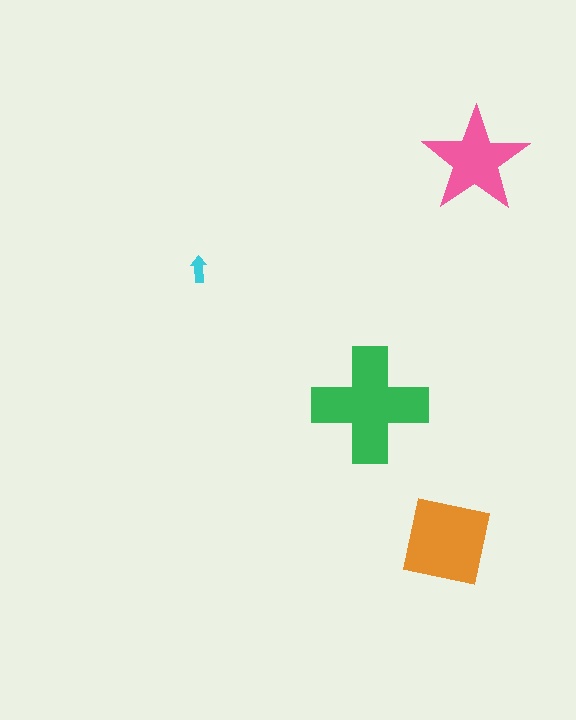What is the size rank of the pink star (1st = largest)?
3rd.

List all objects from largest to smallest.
The green cross, the orange square, the pink star, the cyan arrow.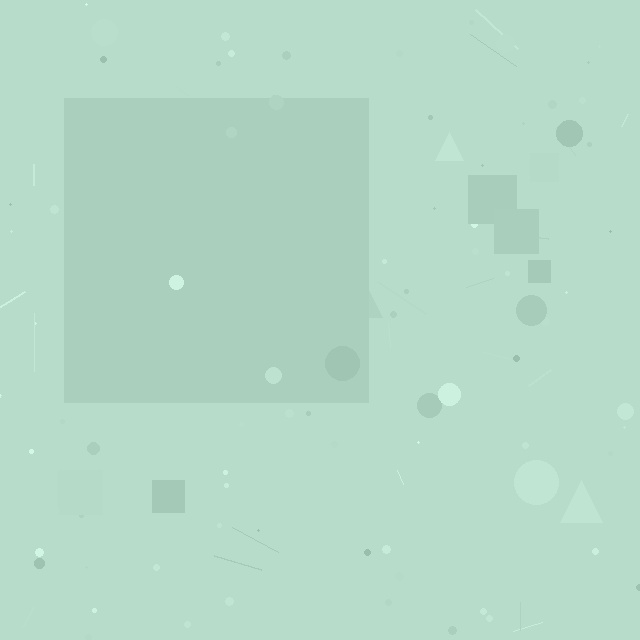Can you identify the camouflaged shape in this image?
The camouflaged shape is a square.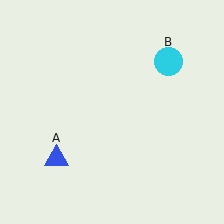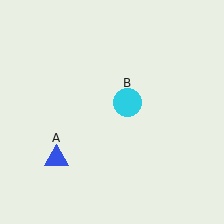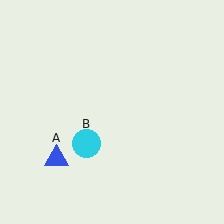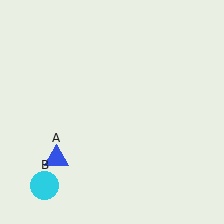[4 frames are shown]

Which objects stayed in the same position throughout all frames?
Blue triangle (object A) remained stationary.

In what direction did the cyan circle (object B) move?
The cyan circle (object B) moved down and to the left.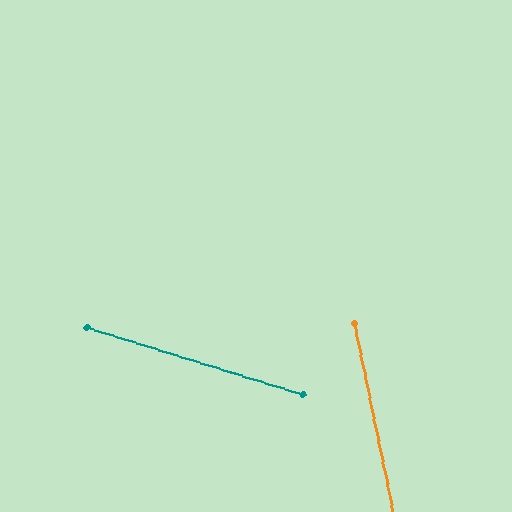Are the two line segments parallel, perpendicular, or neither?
Neither parallel nor perpendicular — they differ by about 61°.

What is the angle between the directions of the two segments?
Approximately 61 degrees.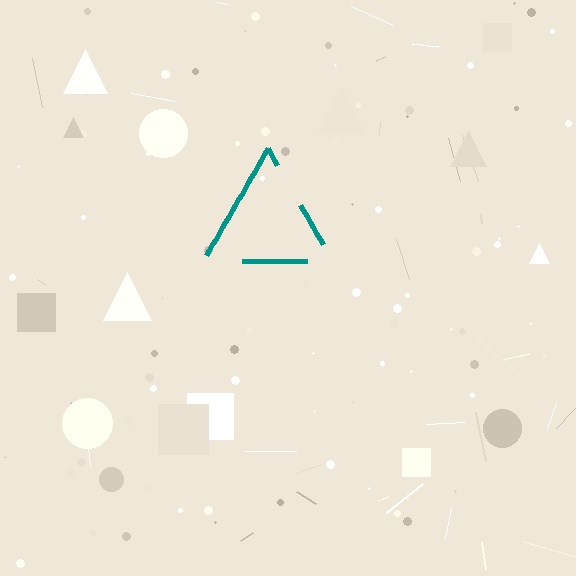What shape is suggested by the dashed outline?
The dashed outline suggests a triangle.